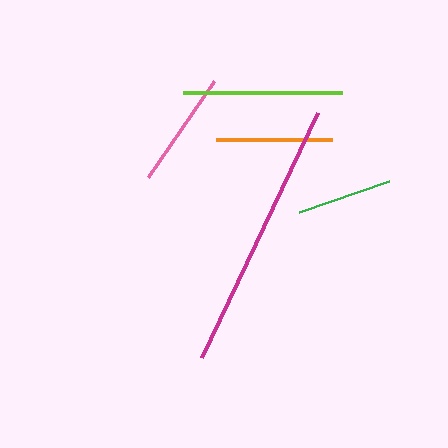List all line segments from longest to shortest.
From longest to shortest: magenta, lime, pink, orange, green.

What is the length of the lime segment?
The lime segment is approximately 159 pixels long.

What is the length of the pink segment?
The pink segment is approximately 117 pixels long.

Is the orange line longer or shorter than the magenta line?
The magenta line is longer than the orange line.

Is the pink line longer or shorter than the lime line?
The lime line is longer than the pink line.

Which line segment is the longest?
The magenta line is the longest at approximately 271 pixels.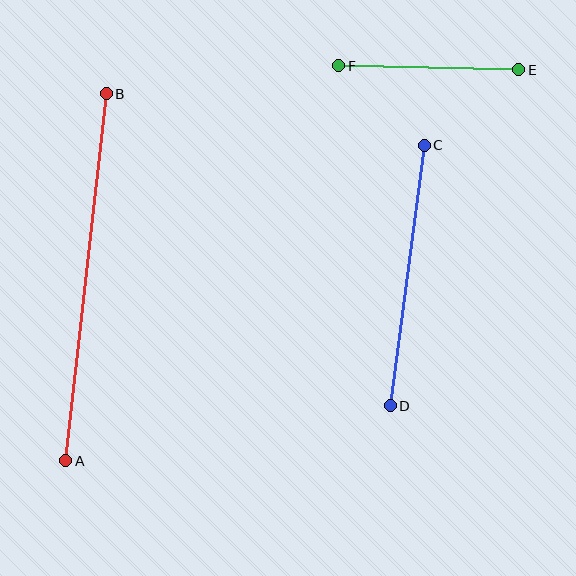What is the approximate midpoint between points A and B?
The midpoint is at approximately (86, 277) pixels.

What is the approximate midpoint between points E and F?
The midpoint is at approximately (429, 68) pixels.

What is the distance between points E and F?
The distance is approximately 180 pixels.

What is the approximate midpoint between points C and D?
The midpoint is at approximately (407, 275) pixels.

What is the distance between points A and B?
The distance is approximately 369 pixels.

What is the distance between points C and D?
The distance is approximately 263 pixels.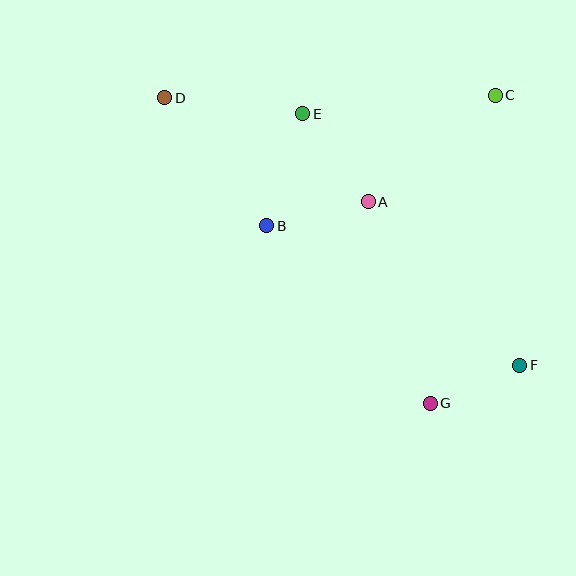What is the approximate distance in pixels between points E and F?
The distance between E and F is approximately 332 pixels.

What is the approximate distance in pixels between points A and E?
The distance between A and E is approximately 110 pixels.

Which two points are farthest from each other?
Points D and F are farthest from each other.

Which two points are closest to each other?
Points F and G are closest to each other.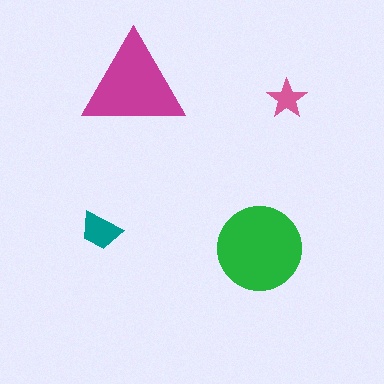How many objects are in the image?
There are 4 objects in the image.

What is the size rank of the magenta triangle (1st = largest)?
2nd.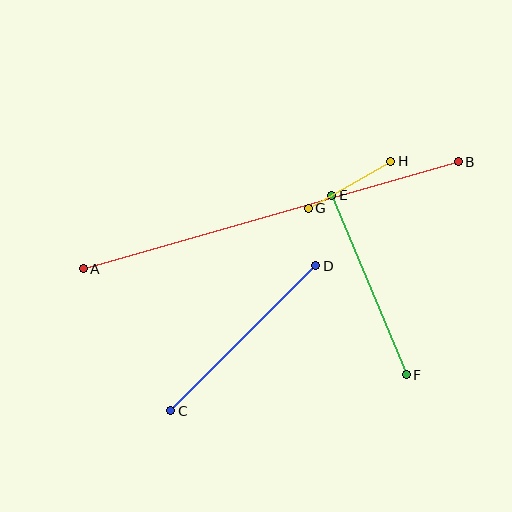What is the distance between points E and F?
The distance is approximately 194 pixels.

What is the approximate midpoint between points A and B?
The midpoint is at approximately (271, 215) pixels.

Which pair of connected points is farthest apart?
Points A and B are farthest apart.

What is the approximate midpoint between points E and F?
The midpoint is at approximately (369, 285) pixels.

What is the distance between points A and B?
The distance is approximately 390 pixels.